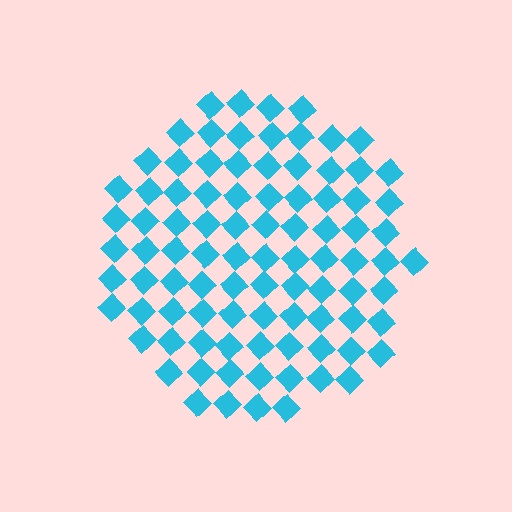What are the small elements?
The small elements are diamonds.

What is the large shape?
The large shape is a circle.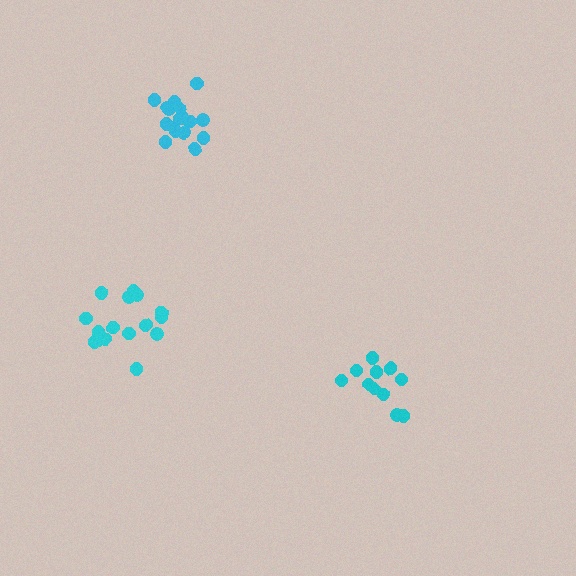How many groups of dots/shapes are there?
There are 3 groups.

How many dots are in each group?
Group 1: 11 dots, Group 2: 17 dots, Group 3: 17 dots (45 total).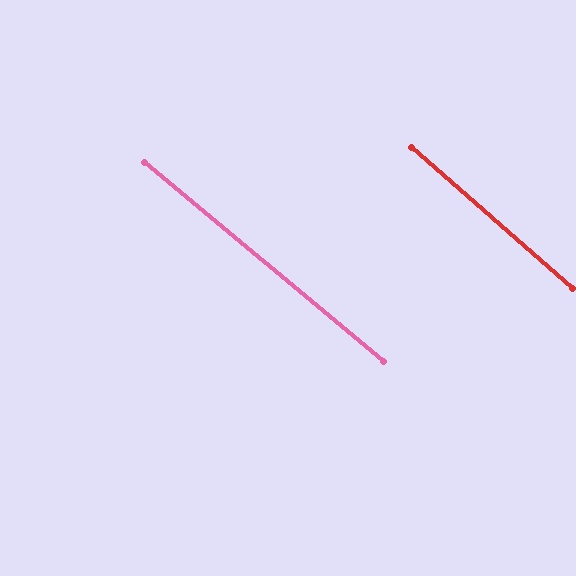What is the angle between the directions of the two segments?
Approximately 1 degree.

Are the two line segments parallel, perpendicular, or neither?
Parallel — their directions differ by only 1.5°.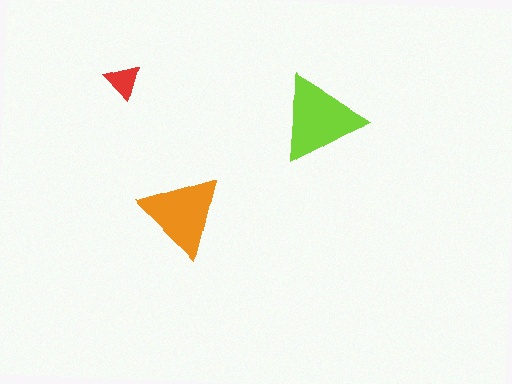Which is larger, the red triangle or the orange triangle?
The orange one.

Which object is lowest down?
The orange triangle is bottommost.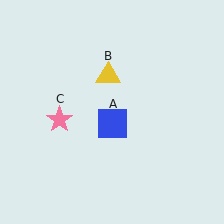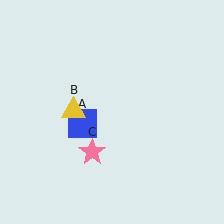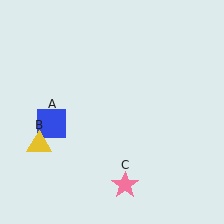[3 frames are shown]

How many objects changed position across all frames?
3 objects changed position: blue square (object A), yellow triangle (object B), pink star (object C).